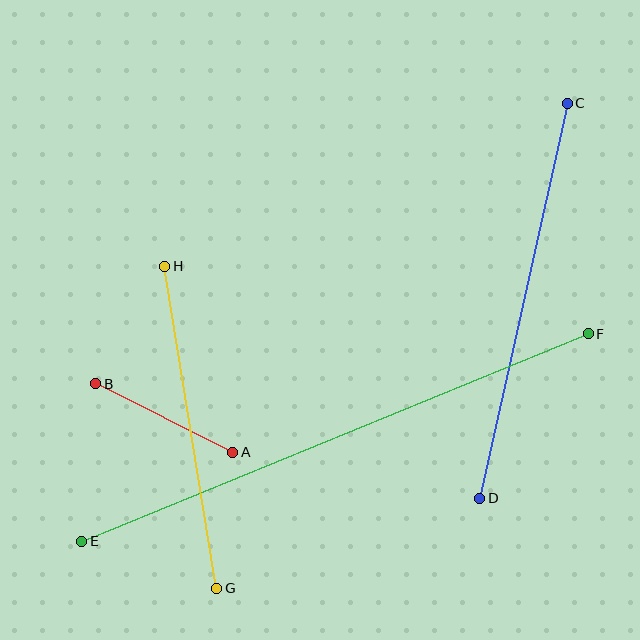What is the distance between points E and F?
The distance is approximately 547 pixels.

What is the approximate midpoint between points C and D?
The midpoint is at approximately (524, 301) pixels.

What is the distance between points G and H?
The distance is approximately 326 pixels.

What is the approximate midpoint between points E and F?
The midpoint is at approximately (335, 437) pixels.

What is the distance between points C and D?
The distance is approximately 405 pixels.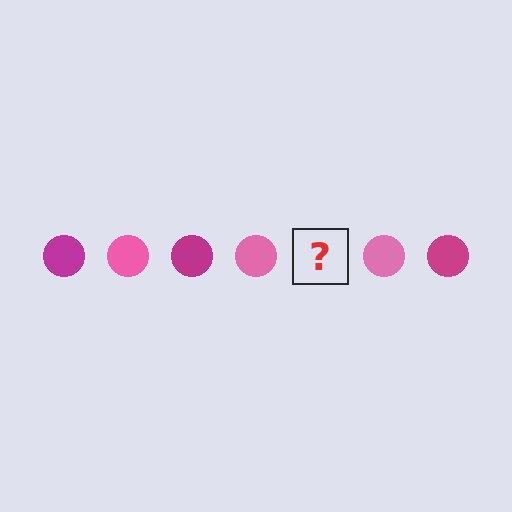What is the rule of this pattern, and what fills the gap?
The rule is that the pattern cycles through magenta, pink circles. The gap should be filled with a magenta circle.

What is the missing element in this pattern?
The missing element is a magenta circle.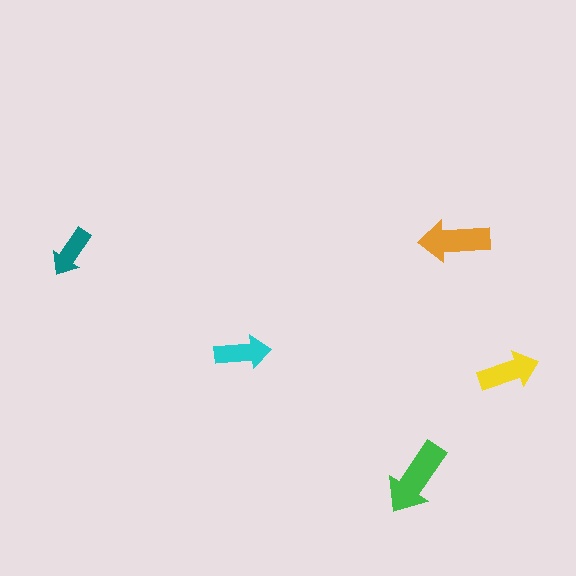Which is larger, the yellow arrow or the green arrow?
The green one.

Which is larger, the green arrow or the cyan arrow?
The green one.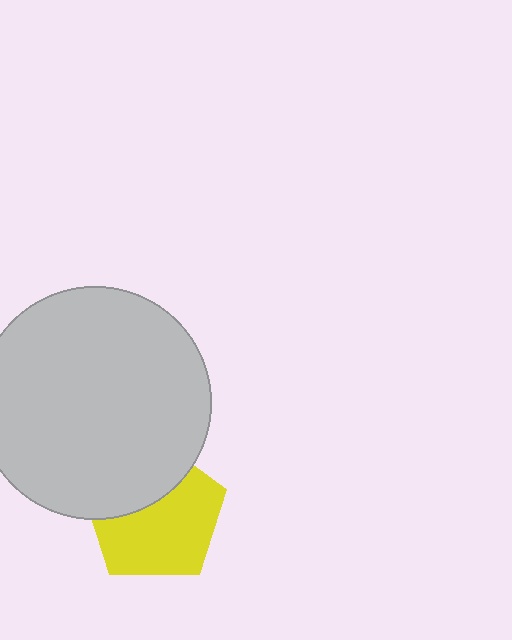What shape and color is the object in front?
The object in front is a light gray circle.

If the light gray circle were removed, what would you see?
You would see the complete yellow pentagon.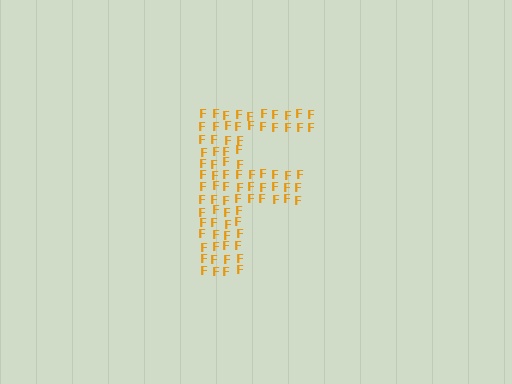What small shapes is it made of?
It is made of small letter F's.